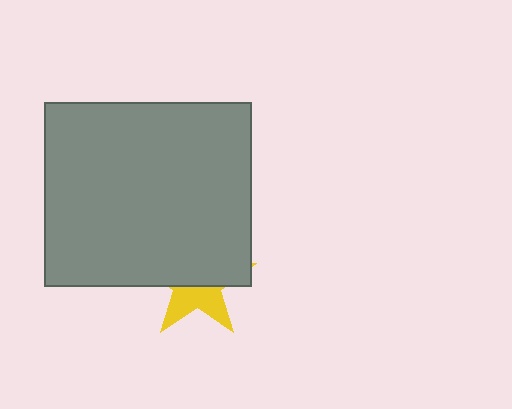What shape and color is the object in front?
The object in front is a gray rectangle.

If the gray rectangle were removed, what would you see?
You would see the complete yellow star.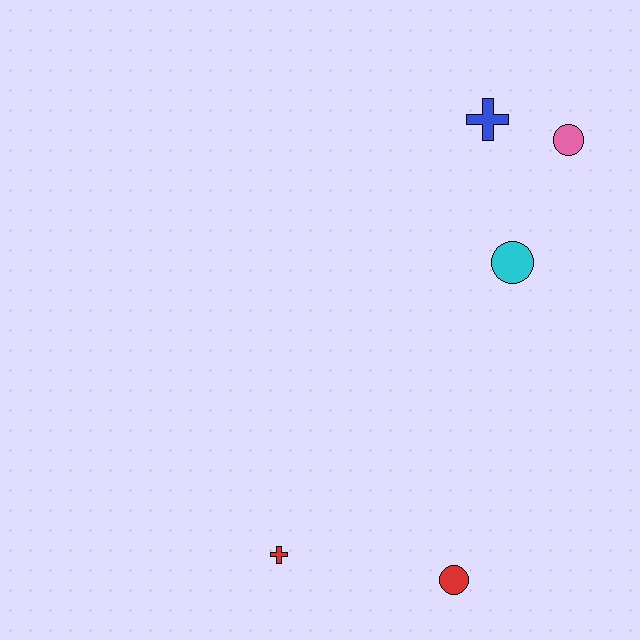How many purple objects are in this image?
There are no purple objects.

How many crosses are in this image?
There are 2 crosses.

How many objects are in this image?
There are 5 objects.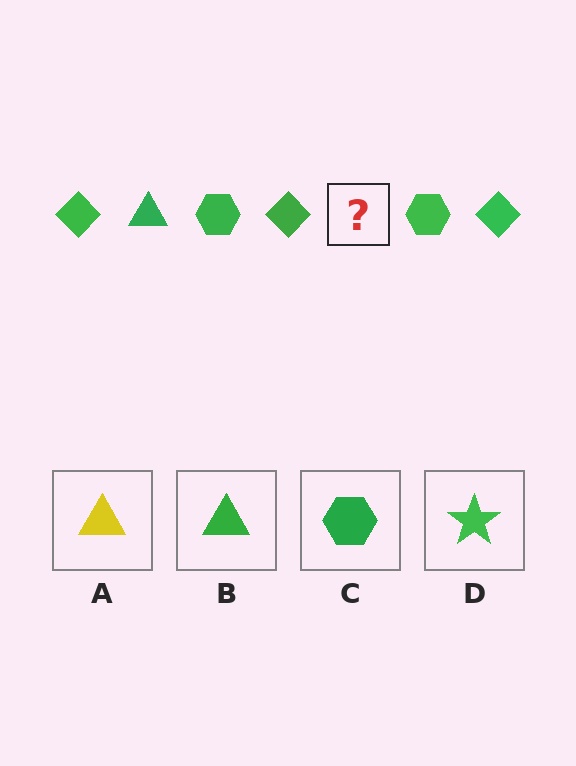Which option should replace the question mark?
Option B.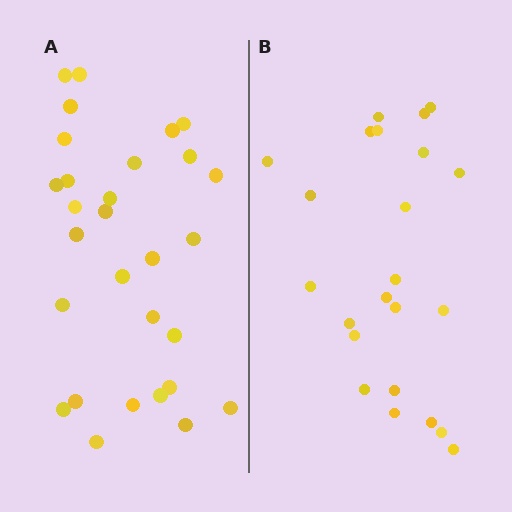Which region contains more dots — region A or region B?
Region A (the left region) has more dots.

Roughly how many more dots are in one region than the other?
Region A has about 6 more dots than region B.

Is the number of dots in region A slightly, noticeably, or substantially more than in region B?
Region A has noticeably more, but not dramatically so. The ratio is roughly 1.3 to 1.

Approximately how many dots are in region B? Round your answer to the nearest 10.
About 20 dots. (The exact count is 23, which rounds to 20.)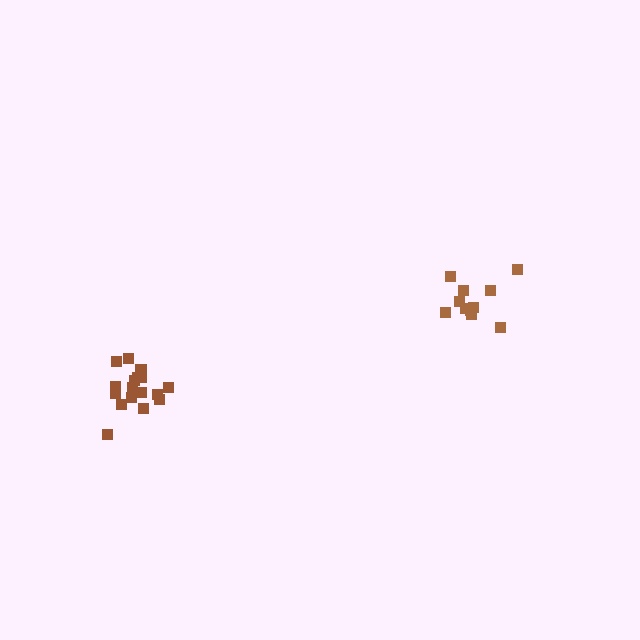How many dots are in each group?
Group 1: 11 dots, Group 2: 17 dots (28 total).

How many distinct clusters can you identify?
There are 2 distinct clusters.